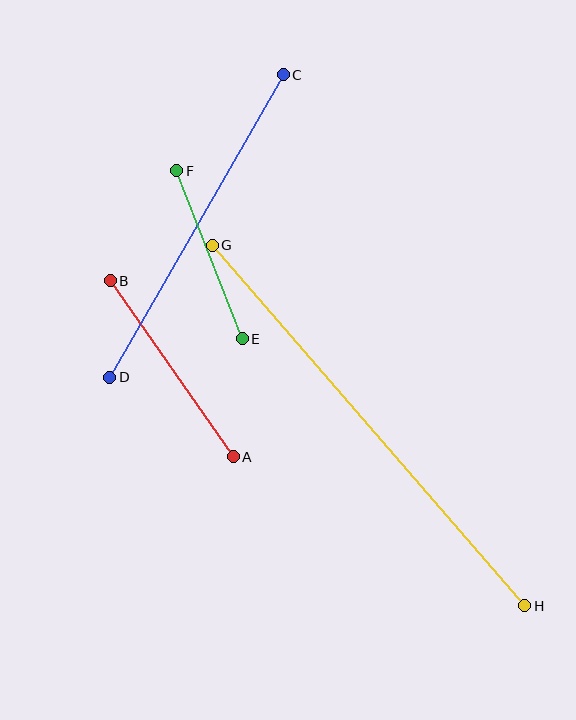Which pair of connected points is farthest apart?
Points G and H are farthest apart.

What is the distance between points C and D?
The distance is approximately 349 pixels.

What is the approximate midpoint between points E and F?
The midpoint is at approximately (209, 255) pixels.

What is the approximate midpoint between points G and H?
The midpoint is at approximately (369, 425) pixels.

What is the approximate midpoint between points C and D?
The midpoint is at approximately (196, 226) pixels.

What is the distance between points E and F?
The distance is approximately 180 pixels.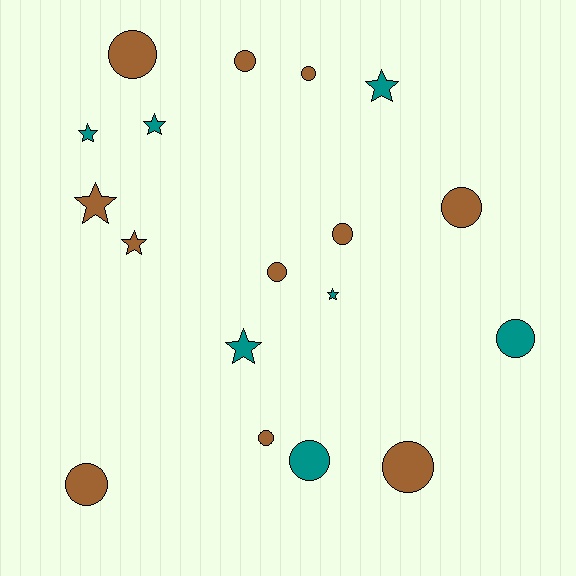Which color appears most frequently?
Brown, with 11 objects.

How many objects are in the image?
There are 18 objects.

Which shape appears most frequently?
Circle, with 11 objects.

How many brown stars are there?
There are 2 brown stars.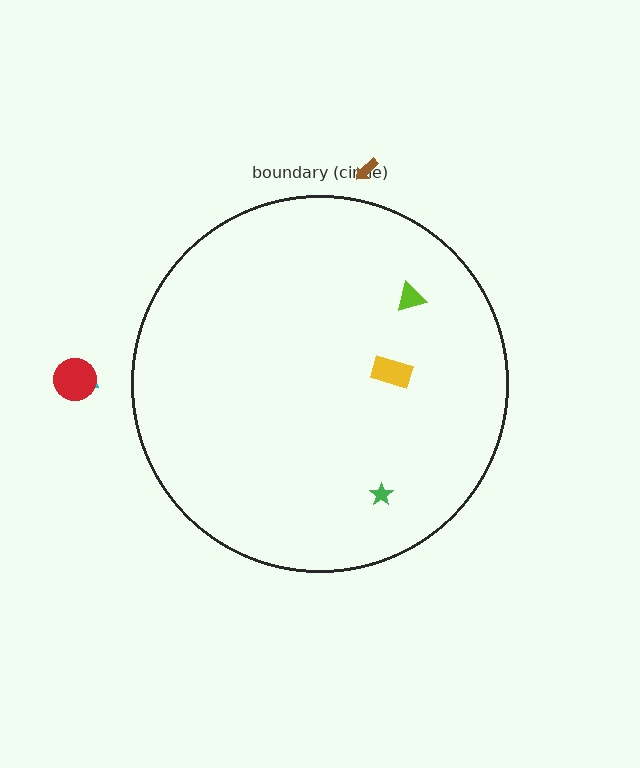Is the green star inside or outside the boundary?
Inside.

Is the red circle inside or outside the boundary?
Outside.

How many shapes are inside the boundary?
3 inside, 3 outside.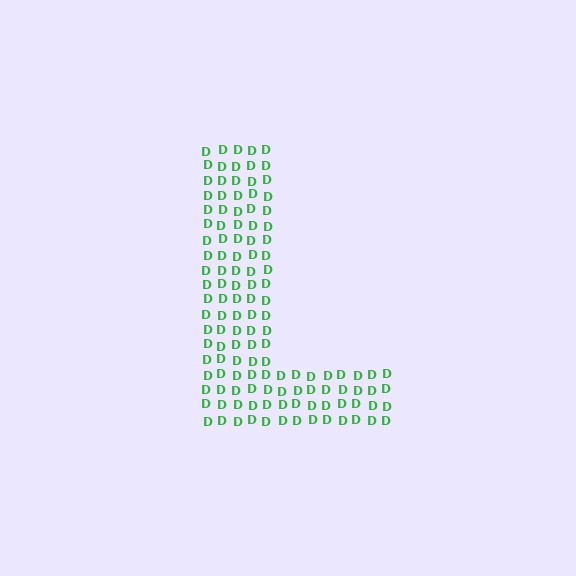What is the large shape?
The large shape is the letter L.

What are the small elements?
The small elements are letter D's.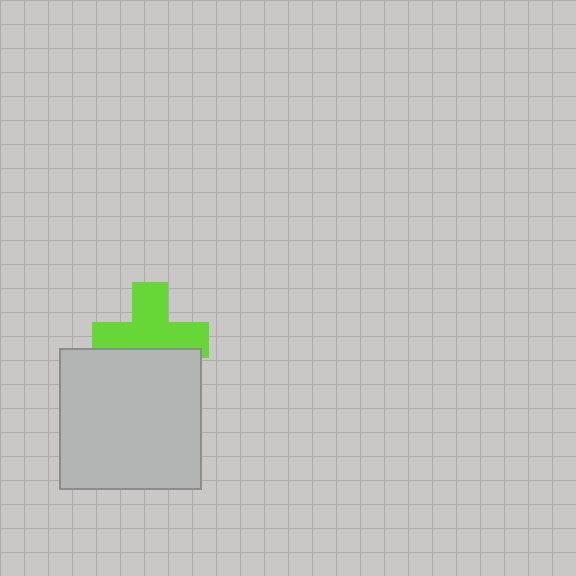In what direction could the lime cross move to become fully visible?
The lime cross could move up. That would shift it out from behind the light gray square entirely.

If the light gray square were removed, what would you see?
You would see the complete lime cross.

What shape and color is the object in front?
The object in front is a light gray square.